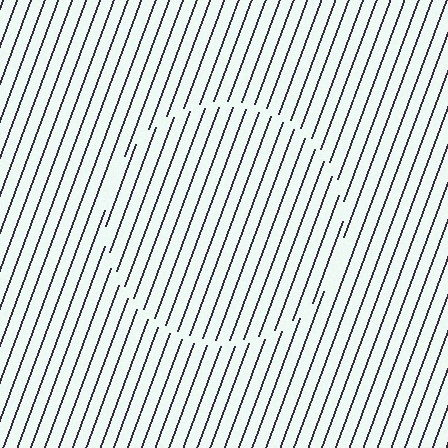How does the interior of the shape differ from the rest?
The interior of the shape contains the same grating, shifted by half a period — the contour is defined by the phase discontinuity where line-ends from the inner and outer gratings abut.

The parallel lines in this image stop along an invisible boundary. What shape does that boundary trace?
An illusory circle. The interior of the shape contains the same grating, shifted by half a period — the contour is defined by the phase discontinuity where line-ends from the inner and outer gratings abut.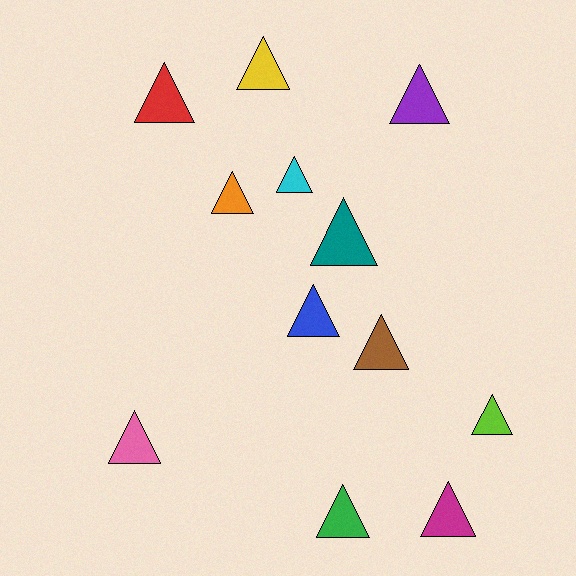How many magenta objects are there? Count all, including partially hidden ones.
There is 1 magenta object.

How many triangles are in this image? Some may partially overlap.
There are 12 triangles.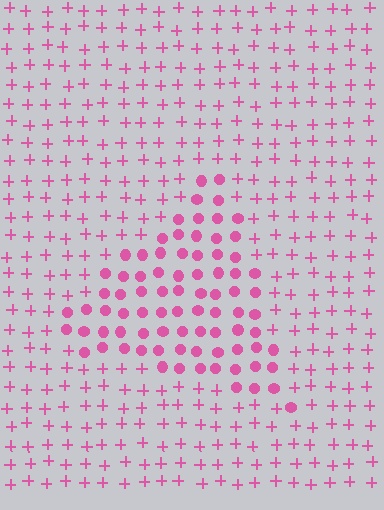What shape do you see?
I see a triangle.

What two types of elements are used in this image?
The image uses circles inside the triangle region and plus signs outside it.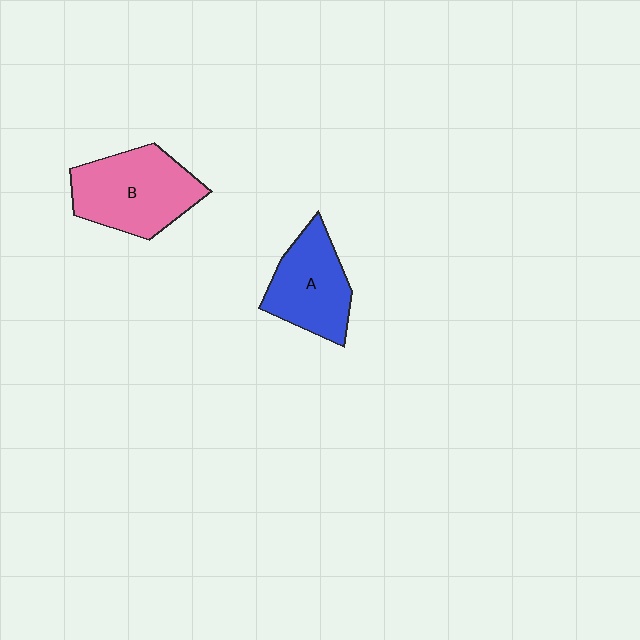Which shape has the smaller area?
Shape A (blue).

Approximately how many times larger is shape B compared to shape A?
Approximately 1.2 times.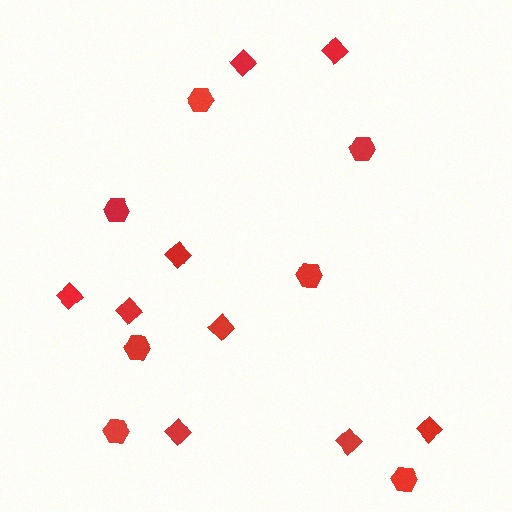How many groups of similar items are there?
There are 2 groups: one group of diamonds (9) and one group of hexagons (7).